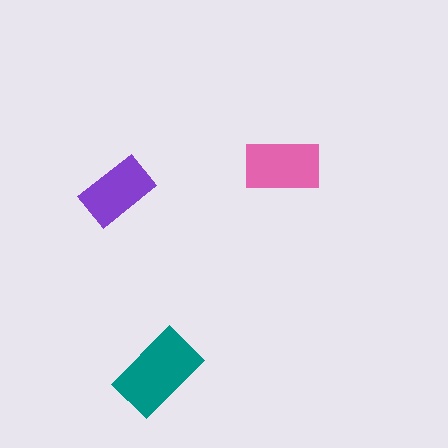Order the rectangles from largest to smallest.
the teal one, the pink one, the purple one.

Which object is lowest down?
The teal rectangle is bottommost.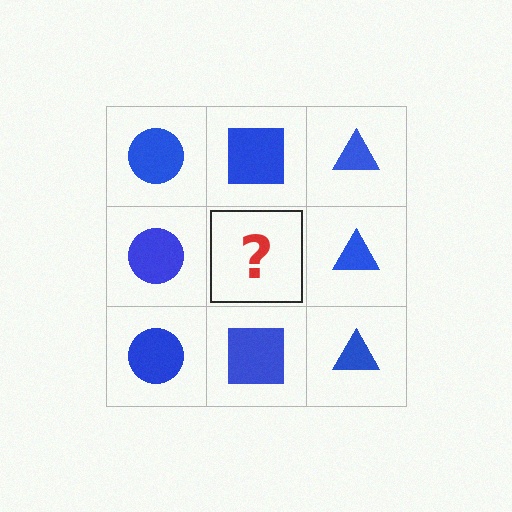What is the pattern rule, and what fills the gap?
The rule is that each column has a consistent shape. The gap should be filled with a blue square.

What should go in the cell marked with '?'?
The missing cell should contain a blue square.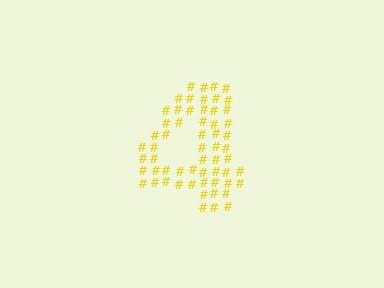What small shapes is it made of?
It is made of small hash symbols.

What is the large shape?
The large shape is the digit 4.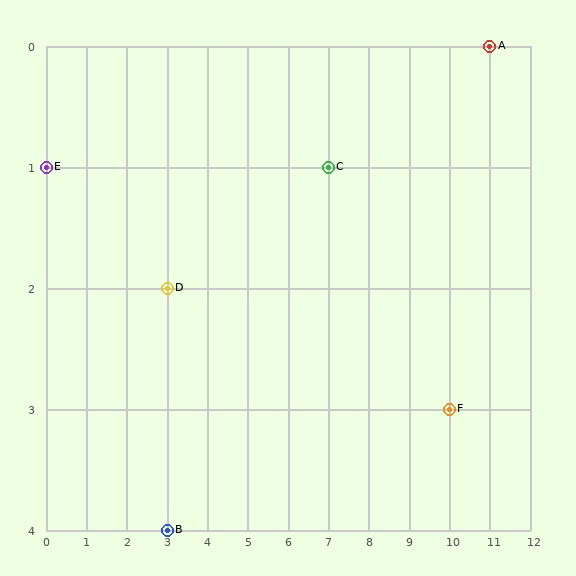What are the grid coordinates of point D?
Point D is at grid coordinates (3, 2).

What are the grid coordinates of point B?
Point B is at grid coordinates (3, 4).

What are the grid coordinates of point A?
Point A is at grid coordinates (11, 0).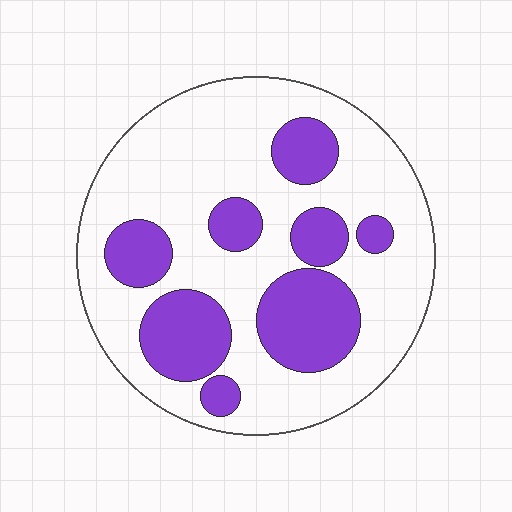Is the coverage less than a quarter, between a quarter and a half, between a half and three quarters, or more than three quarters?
Between a quarter and a half.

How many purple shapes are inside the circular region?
8.